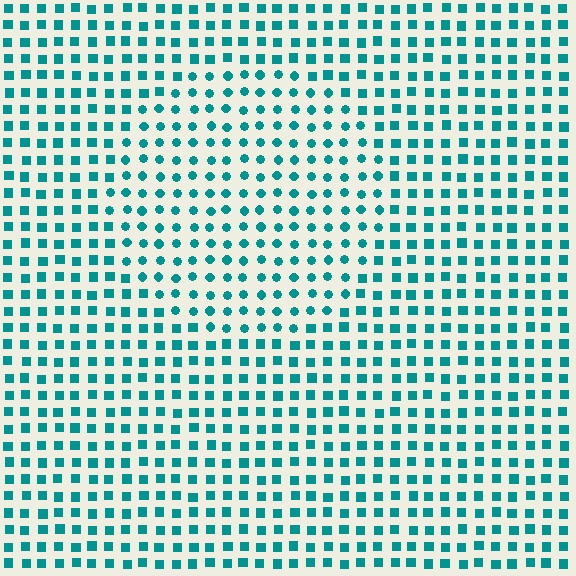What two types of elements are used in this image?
The image uses circles inside the circle region and squares outside it.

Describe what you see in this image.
The image is filled with small teal elements arranged in a uniform grid. A circle-shaped region contains circles, while the surrounding area contains squares. The boundary is defined purely by the change in element shape.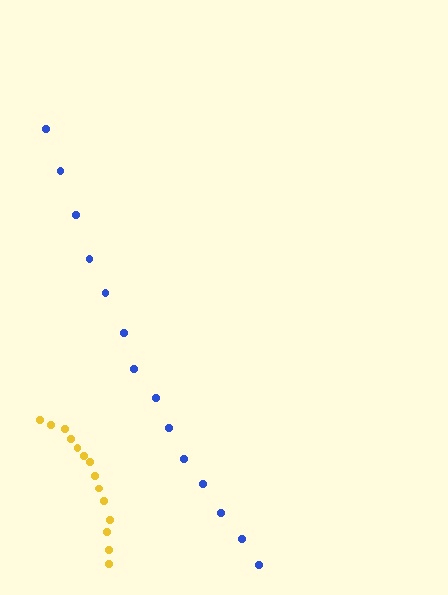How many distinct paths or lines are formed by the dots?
There are 2 distinct paths.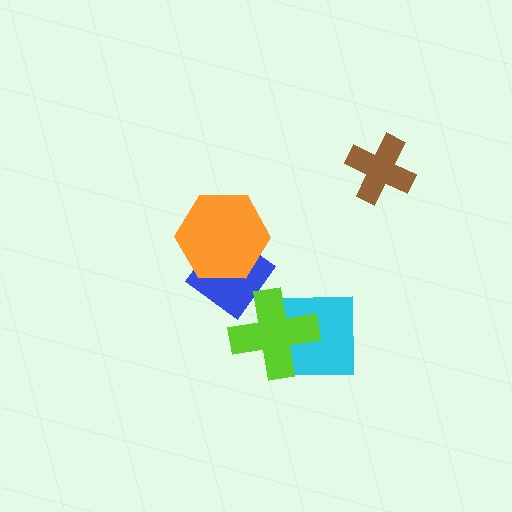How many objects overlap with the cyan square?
1 object overlaps with the cyan square.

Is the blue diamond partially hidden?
Yes, it is partially covered by another shape.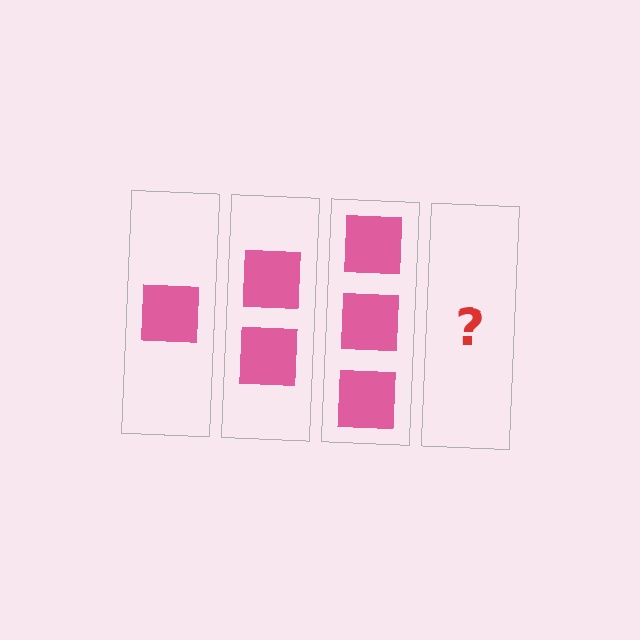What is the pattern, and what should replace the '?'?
The pattern is that each step adds one more square. The '?' should be 4 squares.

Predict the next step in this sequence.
The next step is 4 squares.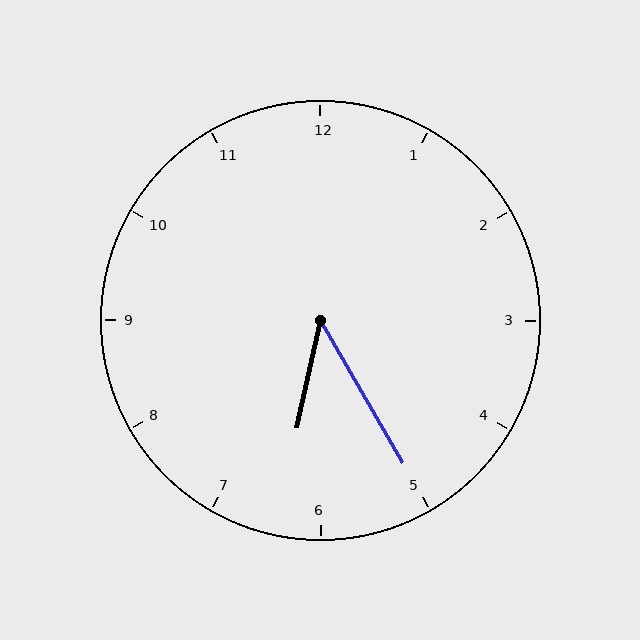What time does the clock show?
6:25.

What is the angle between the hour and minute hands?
Approximately 42 degrees.